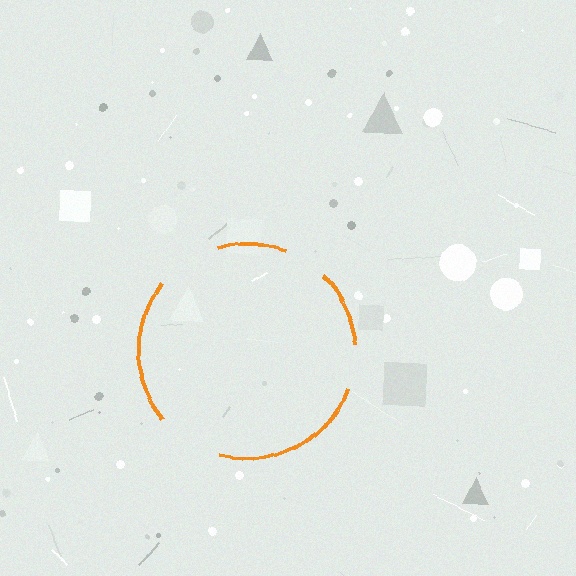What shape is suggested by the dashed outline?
The dashed outline suggests a circle.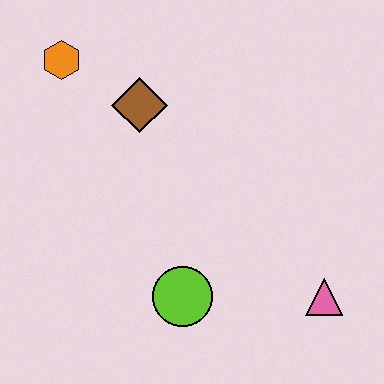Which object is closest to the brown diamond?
The orange hexagon is closest to the brown diamond.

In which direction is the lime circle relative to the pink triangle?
The lime circle is to the left of the pink triangle.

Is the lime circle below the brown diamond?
Yes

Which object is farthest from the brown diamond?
The pink triangle is farthest from the brown diamond.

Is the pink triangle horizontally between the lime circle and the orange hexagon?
No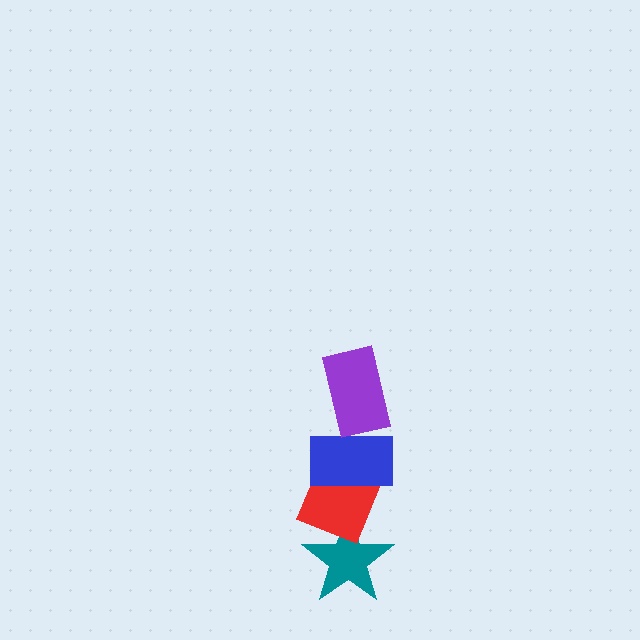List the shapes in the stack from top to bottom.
From top to bottom: the purple rectangle, the blue rectangle, the red diamond, the teal star.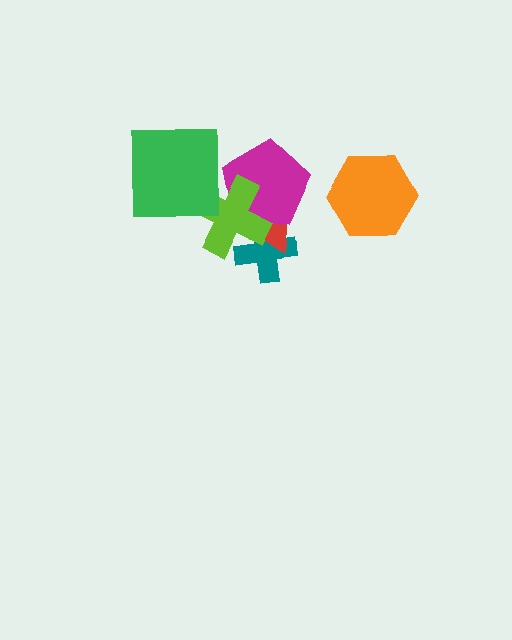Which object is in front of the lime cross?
The green square is in front of the lime cross.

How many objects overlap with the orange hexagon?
0 objects overlap with the orange hexagon.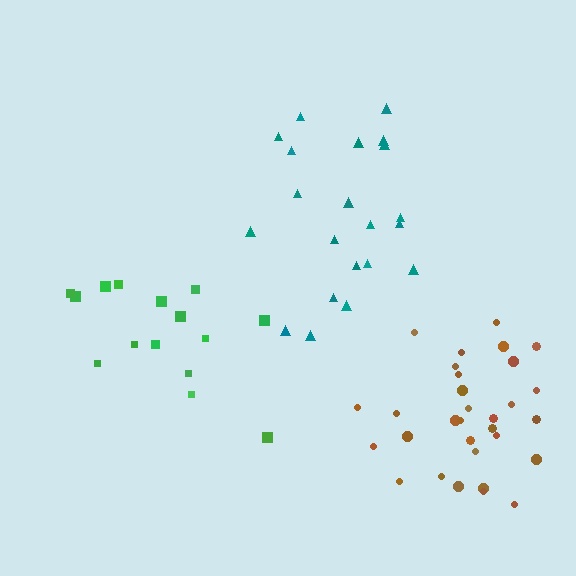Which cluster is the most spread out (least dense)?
Green.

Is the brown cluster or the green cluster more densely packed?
Brown.